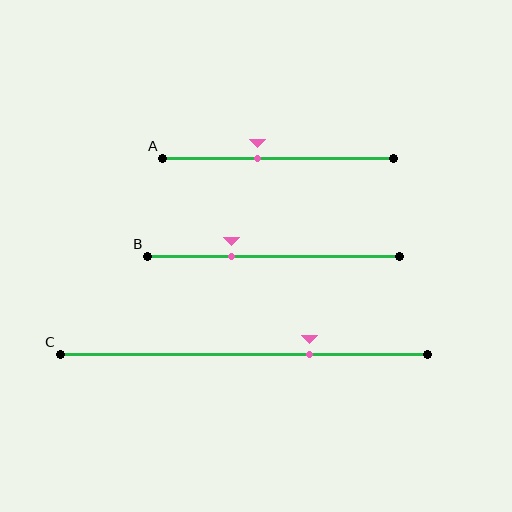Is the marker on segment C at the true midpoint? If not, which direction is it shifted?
No, the marker on segment C is shifted to the right by about 18% of the segment length.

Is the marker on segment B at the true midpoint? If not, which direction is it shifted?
No, the marker on segment B is shifted to the left by about 17% of the segment length.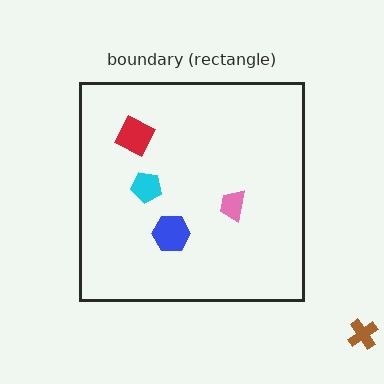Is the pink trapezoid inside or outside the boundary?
Inside.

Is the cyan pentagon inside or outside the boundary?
Inside.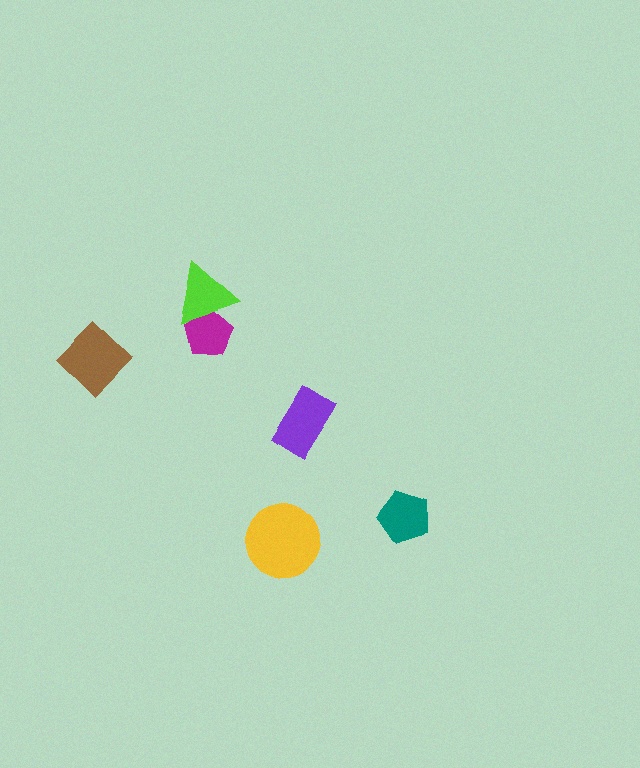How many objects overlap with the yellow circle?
0 objects overlap with the yellow circle.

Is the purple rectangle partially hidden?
No, no other shape covers it.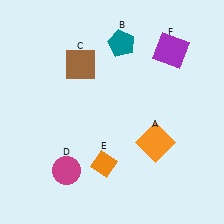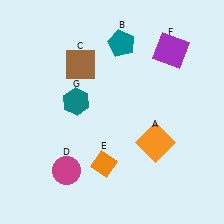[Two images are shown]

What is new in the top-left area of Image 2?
A teal hexagon (G) was added in the top-left area of Image 2.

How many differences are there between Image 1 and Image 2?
There is 1 difference between the two images.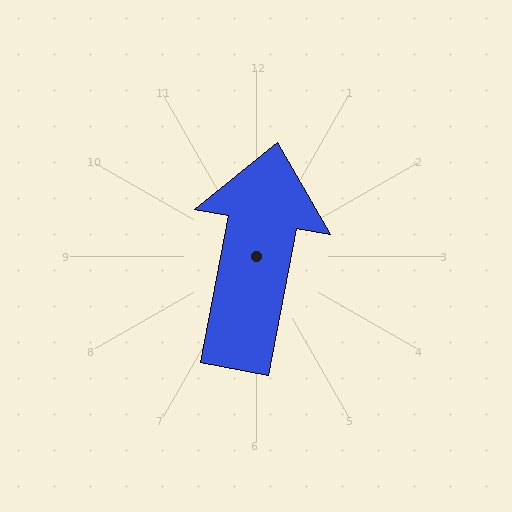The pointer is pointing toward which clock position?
Roughly 12 o'clock.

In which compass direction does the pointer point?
North.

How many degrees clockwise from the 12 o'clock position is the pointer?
Approximately 11 degrees.